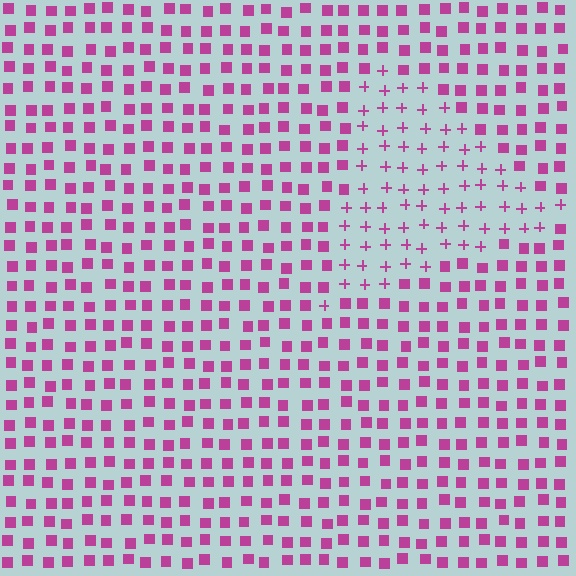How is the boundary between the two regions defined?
The boundary is defined by a change in element shape: plus signs inside vs. squares outside. All elements share the same color and spacing.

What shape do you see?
I see a triangle.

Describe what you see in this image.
The image is filled with small magenta elements arranged in a uniform grid. A triangle-shaped region contains plus signs, while the surrounding area contains squares. The boundary is defined purely by the change in element shape.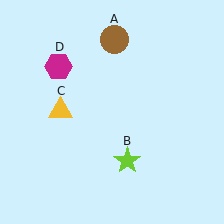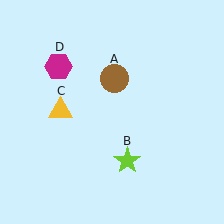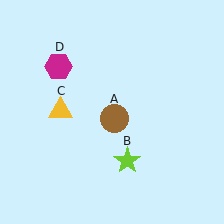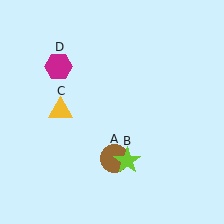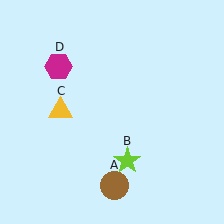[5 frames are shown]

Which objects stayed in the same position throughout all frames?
Lime star (object B) and yellow triangle (object C) and magenta hexagon (object D) remained stationary.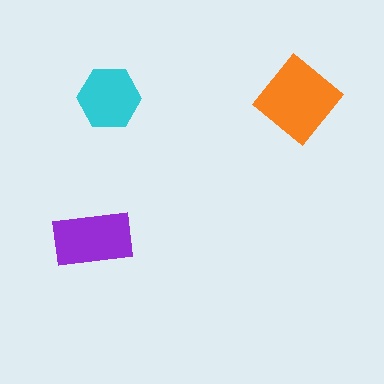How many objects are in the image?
There are 3 objects in the image.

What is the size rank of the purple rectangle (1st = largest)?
2nd.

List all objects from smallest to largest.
The cyan hexagon, the purple rectangle, the orange diamond.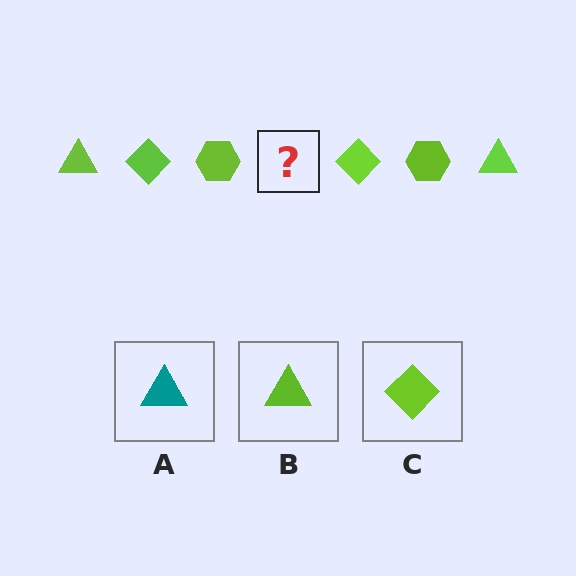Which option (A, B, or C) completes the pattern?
B.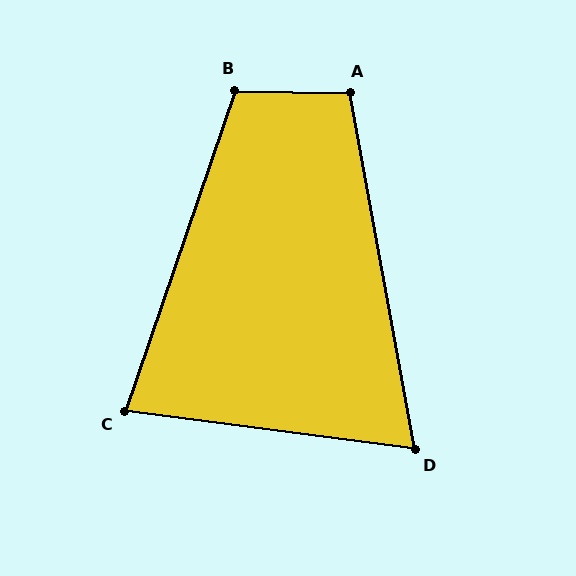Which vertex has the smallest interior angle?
D, at approximately 72 degrees.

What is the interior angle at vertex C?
Approximately 78 degrees (acute).